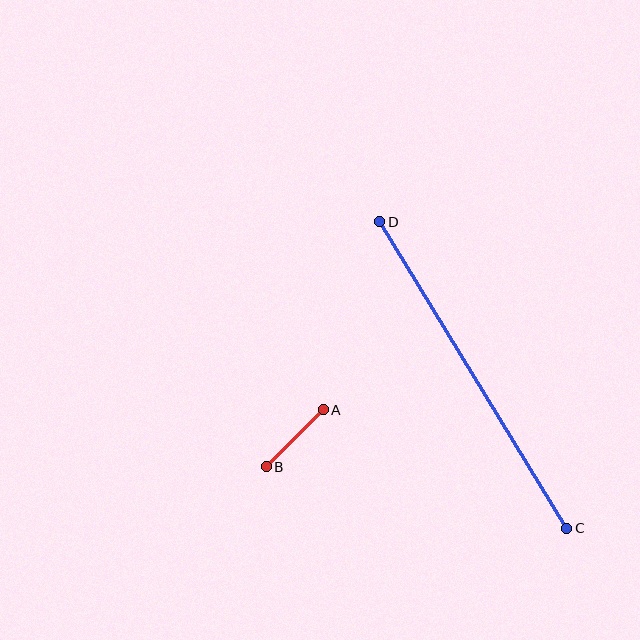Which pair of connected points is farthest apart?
Points C and D are farthest apart.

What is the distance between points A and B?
The distance is approximately 81 pixels.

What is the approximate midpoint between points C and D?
The midpoint is at approximately (473, 375) pixels.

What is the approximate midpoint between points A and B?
The midpoint is at approximately (295, 438) pixels.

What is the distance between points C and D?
The distance is approximately 359 pixels.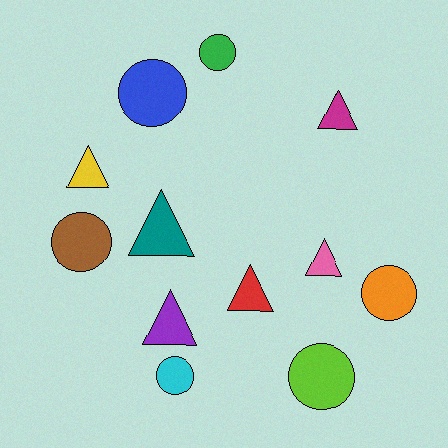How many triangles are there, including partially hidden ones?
There are 6 triangles.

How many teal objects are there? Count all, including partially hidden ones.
There is 1 teal object.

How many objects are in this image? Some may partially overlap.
There are 12 objects.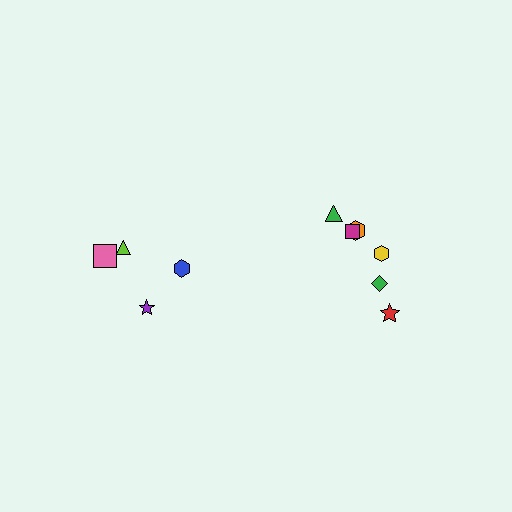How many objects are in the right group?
There are 6 objects.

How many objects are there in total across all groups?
There are 10 objects.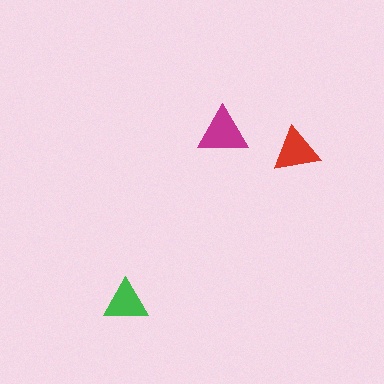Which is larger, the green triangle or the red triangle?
The red one.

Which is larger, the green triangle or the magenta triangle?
The magenta one.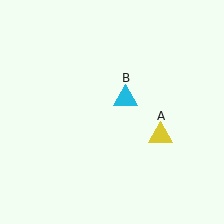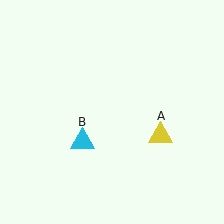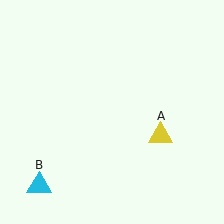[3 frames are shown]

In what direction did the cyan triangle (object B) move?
The cyan triangle (object B) moved down and to the left.